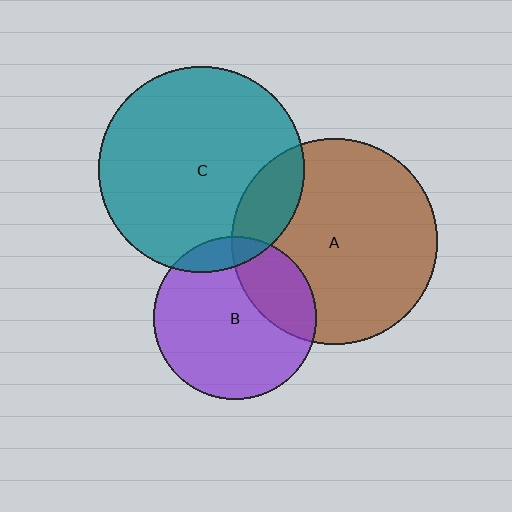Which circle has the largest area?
Circle C (teal).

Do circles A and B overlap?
Yes.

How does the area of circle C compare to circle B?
Approximately 1.6 times.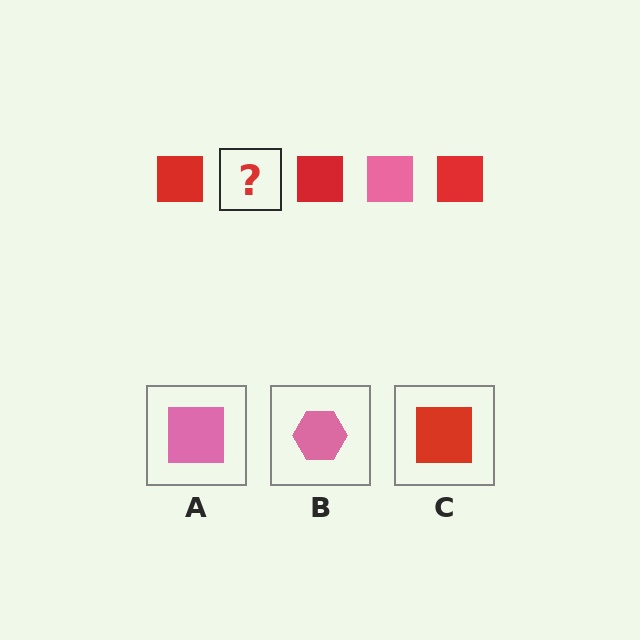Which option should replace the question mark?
Option A.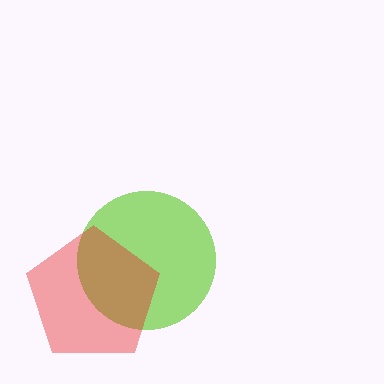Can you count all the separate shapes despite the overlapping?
Yes, there are 2 separate shapes.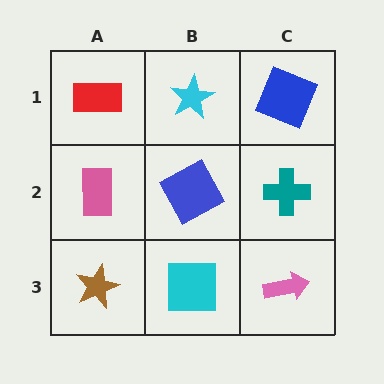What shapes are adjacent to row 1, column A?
A pink rectangle (row 2, column A), a cyan star (row 1, column B).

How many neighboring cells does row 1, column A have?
2.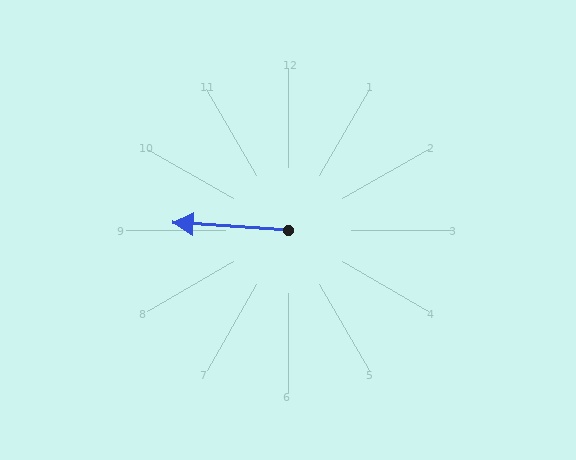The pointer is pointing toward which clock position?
Roughly 9 o'clock.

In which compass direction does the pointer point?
West.